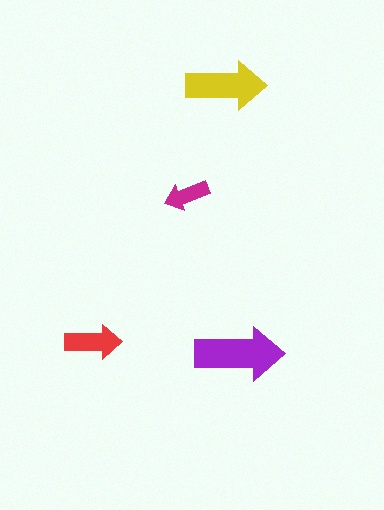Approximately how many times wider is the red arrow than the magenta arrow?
About 1.5 times wider.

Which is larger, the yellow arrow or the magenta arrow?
The yellow one.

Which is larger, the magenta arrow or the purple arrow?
The purple one.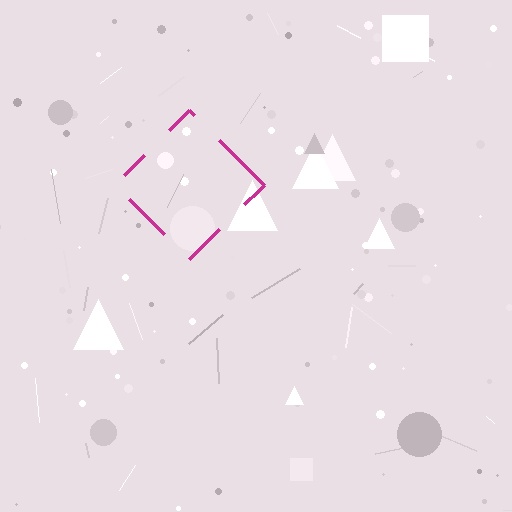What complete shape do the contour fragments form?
The contour fragments form a diamond.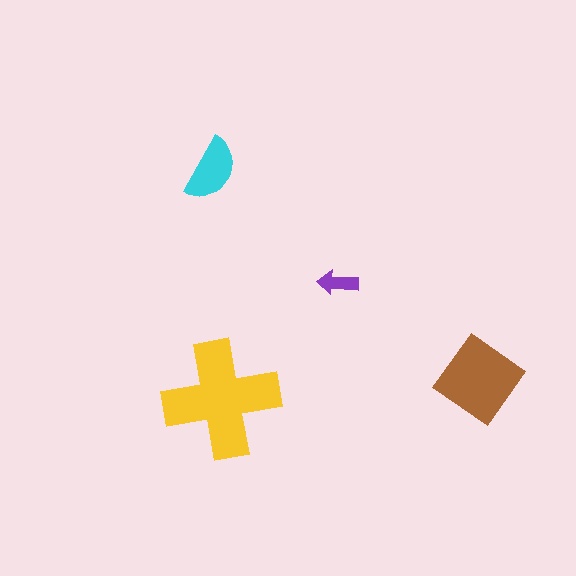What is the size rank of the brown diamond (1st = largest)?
2nd.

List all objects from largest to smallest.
The yellow cross, the brown diamond, the cyan semicircle, the purple arrow.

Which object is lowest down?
The yellow cross is bottommost.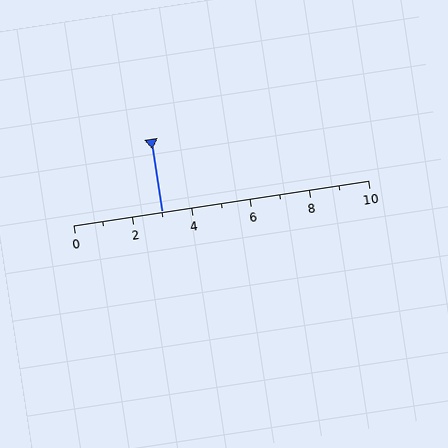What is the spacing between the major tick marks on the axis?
The major ticks are spaced 2 apart.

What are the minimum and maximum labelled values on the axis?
The axis runs from 0 to 10.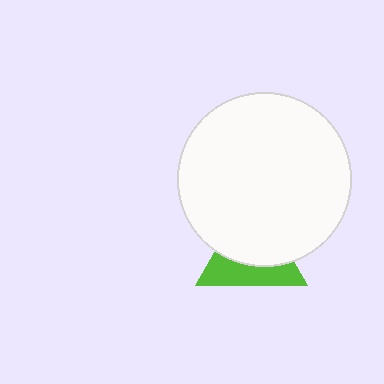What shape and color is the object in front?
The object in front is a white circle.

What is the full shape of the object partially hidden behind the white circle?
The partially hidden object is a lime triangle.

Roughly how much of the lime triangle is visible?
A small part of it is visible (roughly 41%).